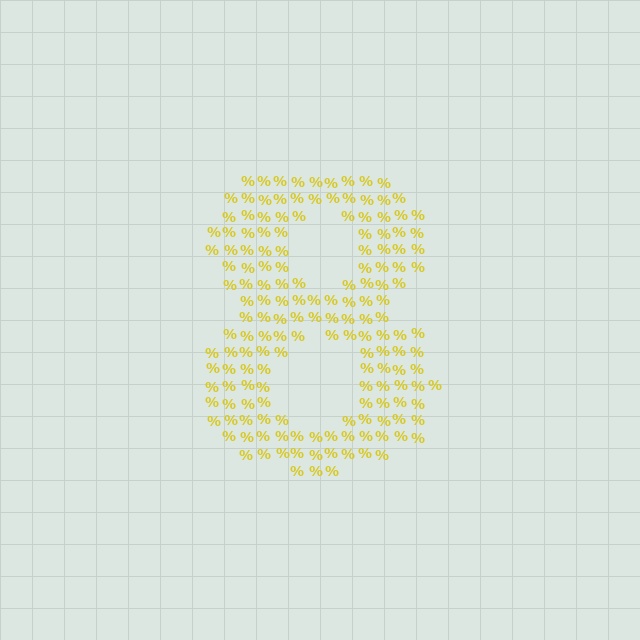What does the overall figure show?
The overall figure shows the digit 8.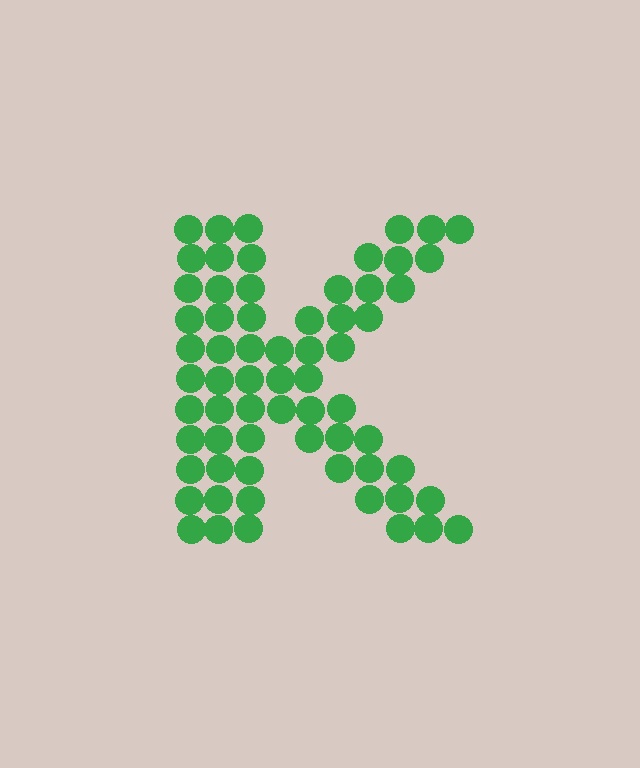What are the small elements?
The small elements are circles.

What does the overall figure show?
The overall figure shows the letter K.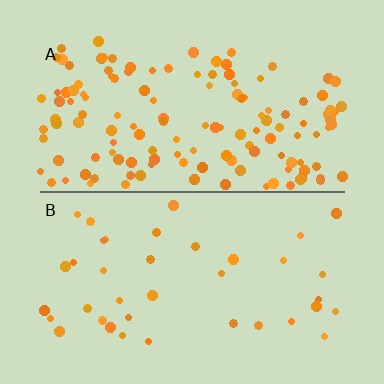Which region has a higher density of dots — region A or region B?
A (the top).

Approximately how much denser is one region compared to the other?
Approximately 3.5× — region A over region B.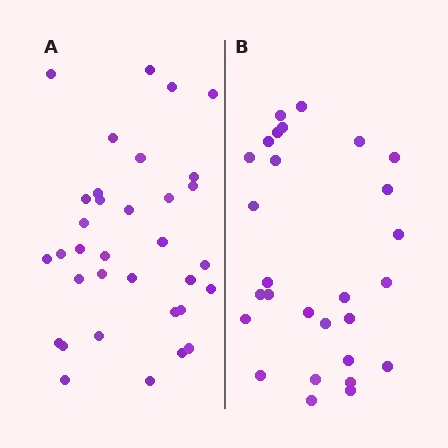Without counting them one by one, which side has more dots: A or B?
Region A (the left region) has more dots.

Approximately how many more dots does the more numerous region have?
Region A has about 6 more dots than region B.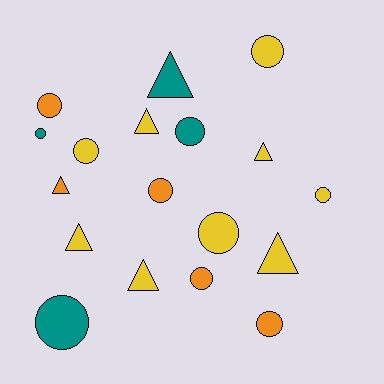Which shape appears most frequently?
Circle, with 11 objects.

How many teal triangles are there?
There is 1 teal triangle.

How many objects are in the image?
There are 18 objects.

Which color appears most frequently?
Yellow, with 9 objects.